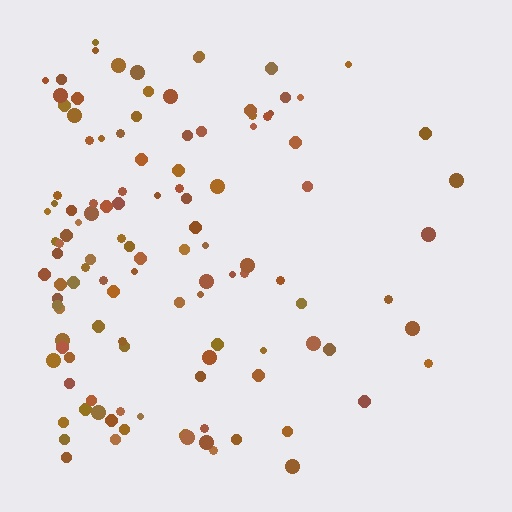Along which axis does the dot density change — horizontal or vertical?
Horizontal.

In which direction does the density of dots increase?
From right to left, with the left side densest.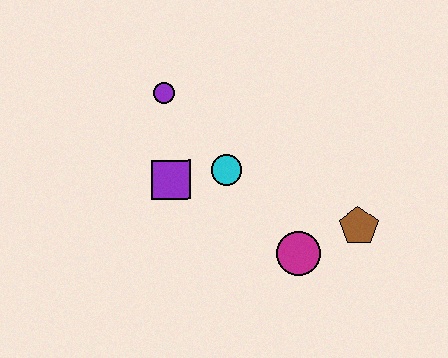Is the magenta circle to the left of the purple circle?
No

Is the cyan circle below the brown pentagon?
No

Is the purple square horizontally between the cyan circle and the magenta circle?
No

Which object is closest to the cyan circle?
The purple square is closest to the cyan circle.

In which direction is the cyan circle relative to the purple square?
The cyan circle is to the right of the purple square.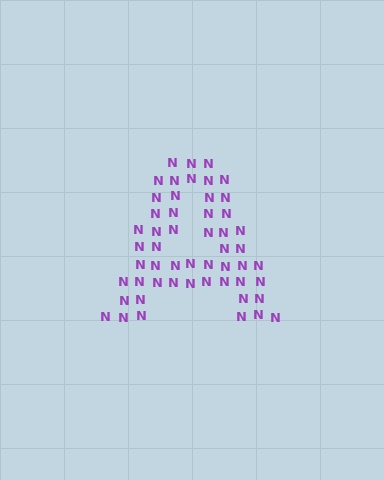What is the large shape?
The large shape is the letter A.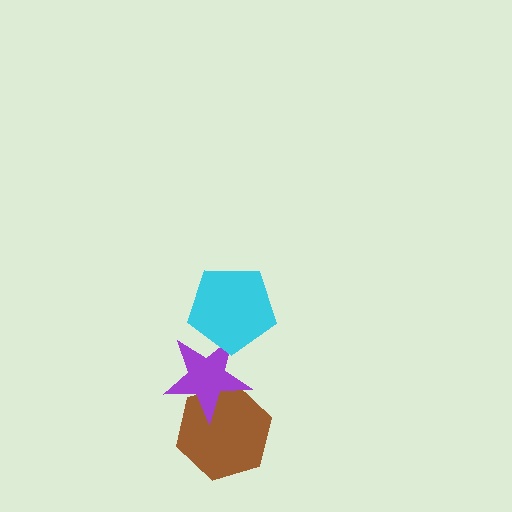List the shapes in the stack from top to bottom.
From top to bottom: the cyan pentagon, the purple star, the brown hexagon.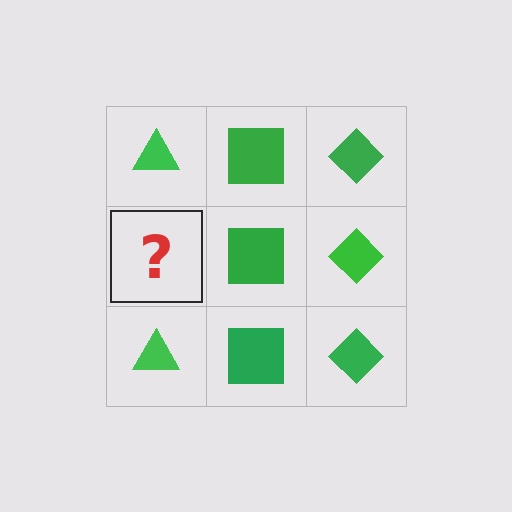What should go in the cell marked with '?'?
The missing cell should contain a green triangle.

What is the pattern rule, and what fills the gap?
The rule is that each column has a consistent shape. The gap should be filled with a green triangle.